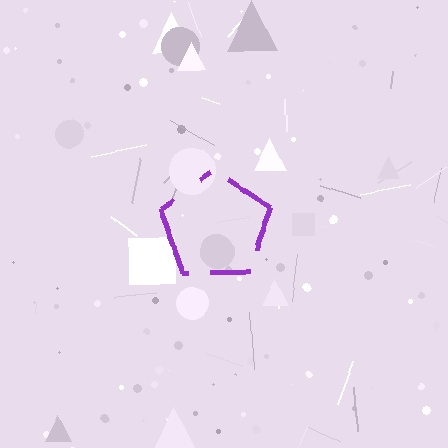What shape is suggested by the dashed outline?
The dashed outline suggests a pentagon.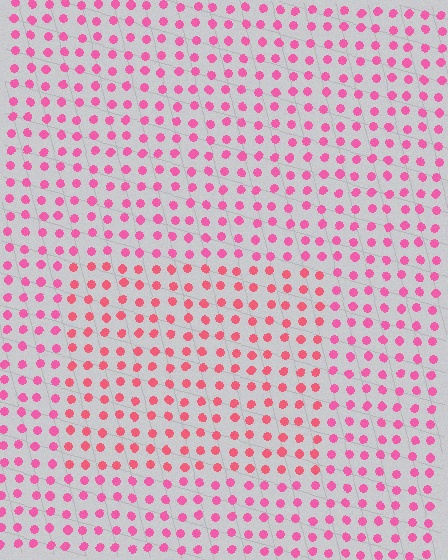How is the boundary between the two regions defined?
The boundary is defined purely by a slight shift in hue (about 20 degrees). Spacing, size, and orientation are identical on both sides.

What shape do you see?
I see a rectangle.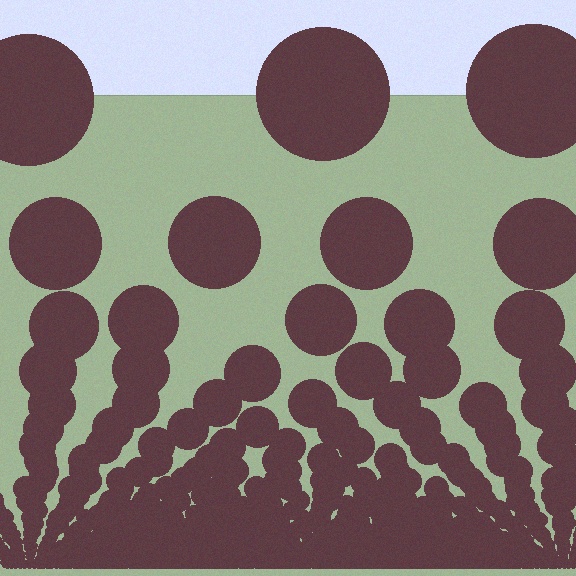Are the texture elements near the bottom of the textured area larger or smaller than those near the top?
Smaller. The gradient is inverted — elements near the bottom are smaller and denser.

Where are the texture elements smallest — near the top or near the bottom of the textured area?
Near the bottom.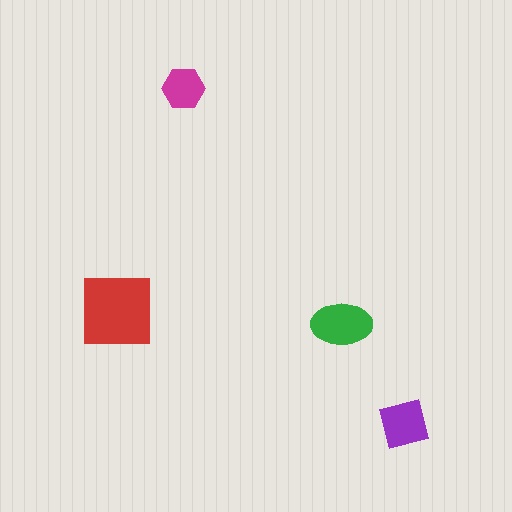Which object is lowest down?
The purple square is bottommost.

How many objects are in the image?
There are 4 objects in the image.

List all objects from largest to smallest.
The red square, the green ellipse, the purple square, the magenta hexagon.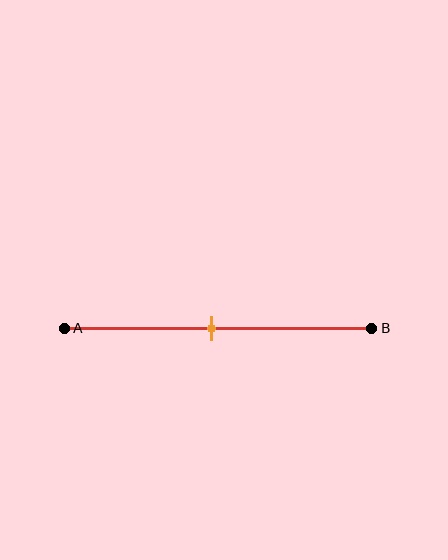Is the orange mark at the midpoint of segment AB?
Yes, the mark is approximately at the midpoint.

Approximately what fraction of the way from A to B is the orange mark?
The orange mark is approximately 50% of the way from A to B.